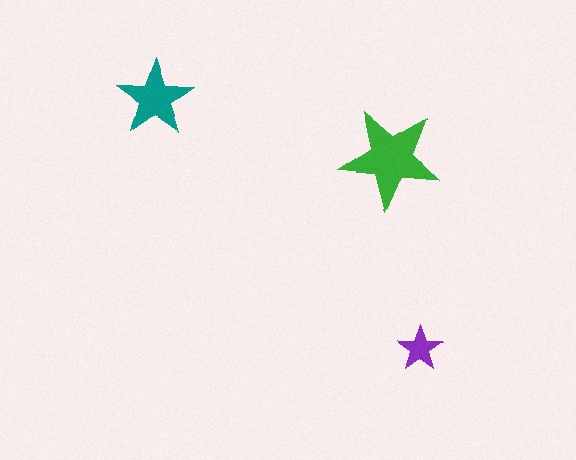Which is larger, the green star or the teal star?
The green one.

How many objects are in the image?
There are 3 objects in the image.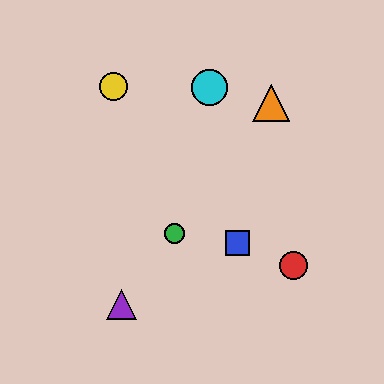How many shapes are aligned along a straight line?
3 shapes (the green circle, the purple triangle, the orange triangle) are aligned along a straight line.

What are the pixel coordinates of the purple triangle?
The purple triangle is at (122, 304).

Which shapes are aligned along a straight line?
The green circle, the purple triangle, the orange triangle are aligned along a straight line.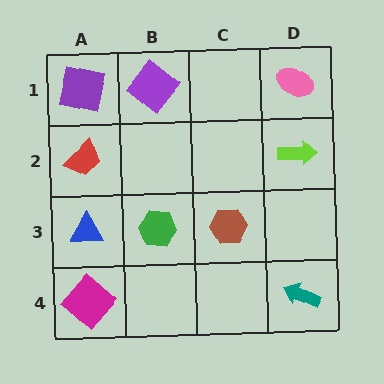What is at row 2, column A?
A red trapezoid.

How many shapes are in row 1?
3 shapes.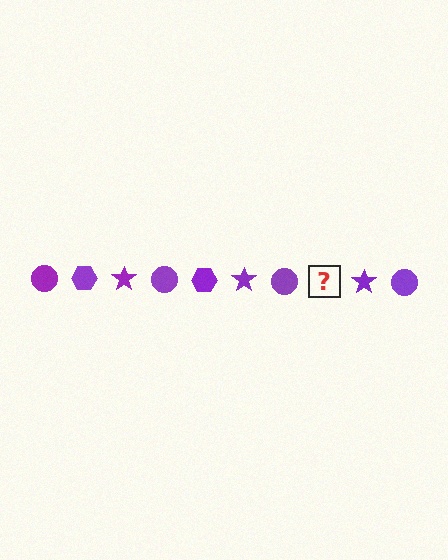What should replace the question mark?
The question mark should be replaced with a purple hexagon.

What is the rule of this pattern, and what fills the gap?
The rule is that the pattern cycles through circle, hexagon, star shapes in purple. The gap should be filled with a purple hexagon.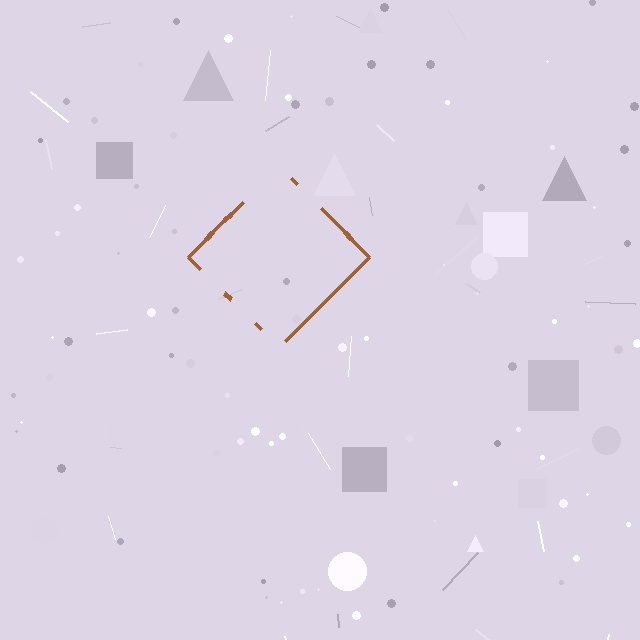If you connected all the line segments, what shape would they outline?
They would outline a diamond.